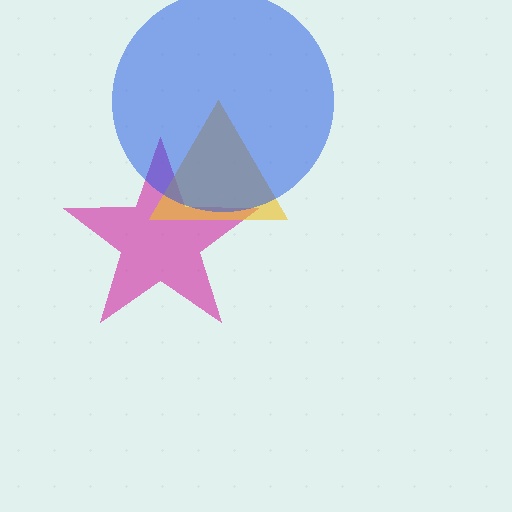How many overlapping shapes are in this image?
There are 3 overlapping shapes in the image.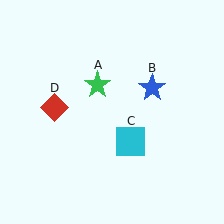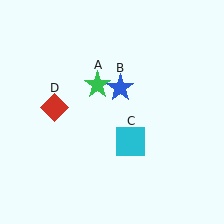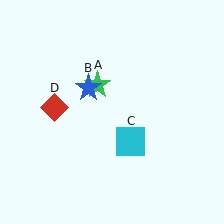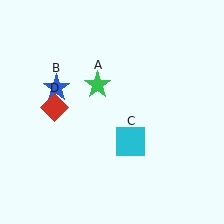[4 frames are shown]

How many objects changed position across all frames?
1 object changed position: blue star (object B).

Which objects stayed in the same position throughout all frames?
Green star (object A) and cyan square (object C) and red diamond (object D) remained stationary.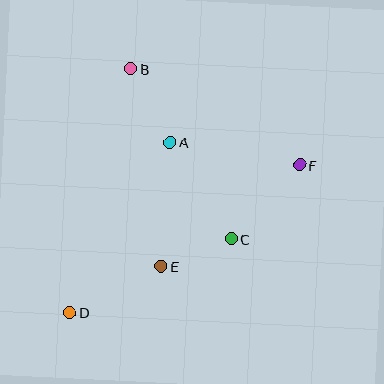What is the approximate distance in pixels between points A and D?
The distance between A and D is approximately 197 pixels.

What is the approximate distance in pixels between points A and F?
The distance between A and F is approximately 132 pixels.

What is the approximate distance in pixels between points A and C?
The distance between A and C is approximately 114 pixels.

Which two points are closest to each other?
Points C and E are closest to each other.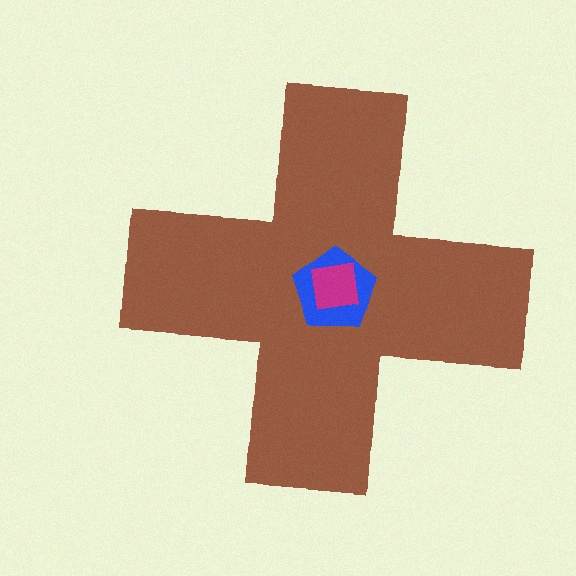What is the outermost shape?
The brown cross.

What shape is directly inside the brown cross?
The blue pentagon.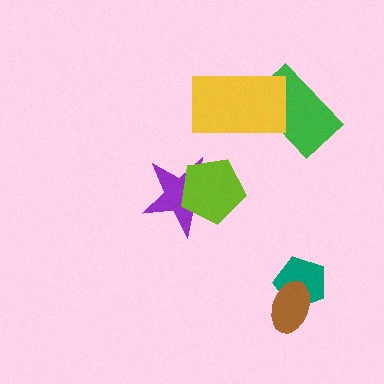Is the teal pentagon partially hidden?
Yes, it is partially covered by another shape.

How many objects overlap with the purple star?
1 object overlaps with the purple star.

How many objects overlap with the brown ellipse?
1 object overlaps with the brown ellipse.